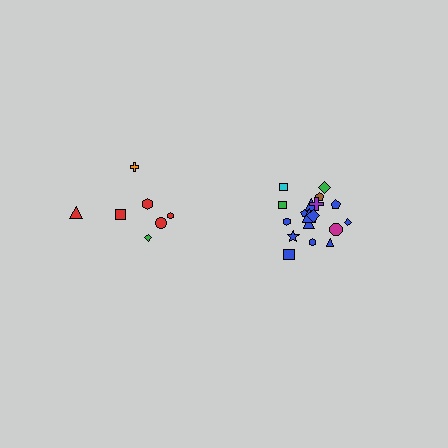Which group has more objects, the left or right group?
The right group.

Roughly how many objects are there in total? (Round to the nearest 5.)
Roughly 25 objects in total.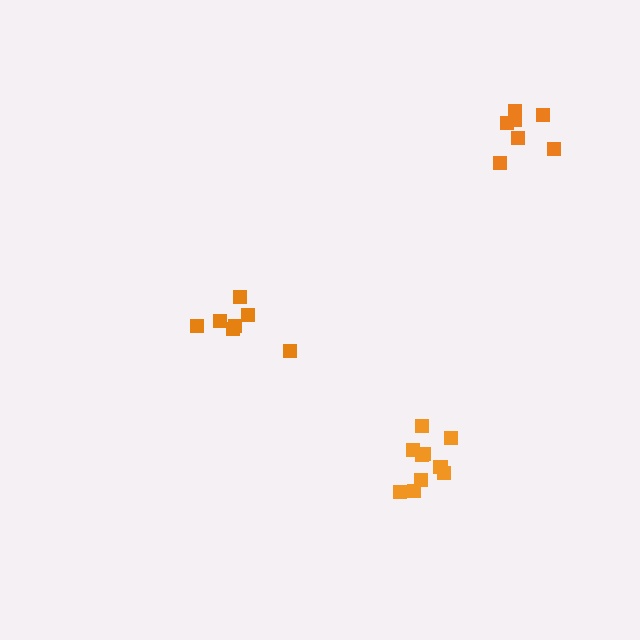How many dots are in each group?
Group 1: 7 dots, Group 2: 7 dots, Group 3: 11 dots (25 total).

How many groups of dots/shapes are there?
There are 3 groups.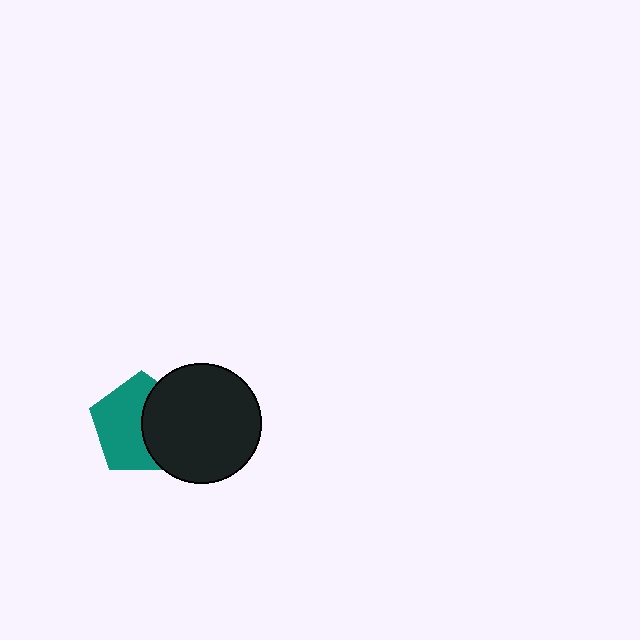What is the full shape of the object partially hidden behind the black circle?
The partially hidden object is a teal pentagon.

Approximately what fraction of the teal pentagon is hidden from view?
Roughly 43% of the teal pentagon is hidden behind the black circle.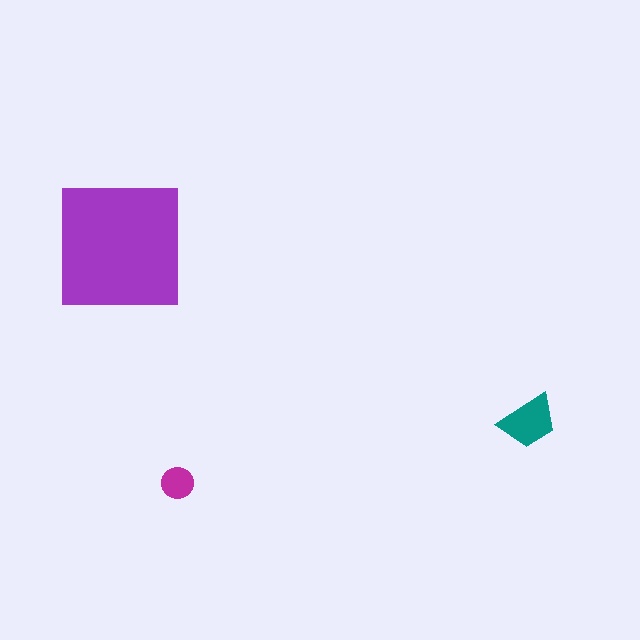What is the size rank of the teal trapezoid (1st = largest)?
2nd.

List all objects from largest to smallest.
The purple square, the teal trapezoid, the magenta circle.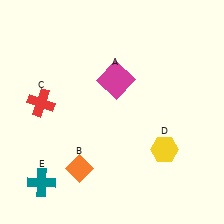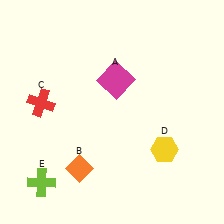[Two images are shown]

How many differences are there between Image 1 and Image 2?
There is 1 difference between the two images.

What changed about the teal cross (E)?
In Image 1, E is teal. In Image 2, it changed to lime.